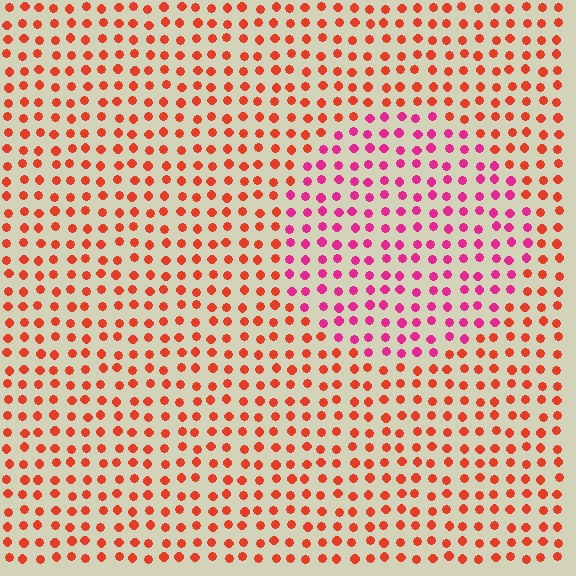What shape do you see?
I see a circle.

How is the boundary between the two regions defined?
The boundary is defined purely by a slight shift in hue (about 41 degrees). Spacing, size, and orientation are identical on both sides.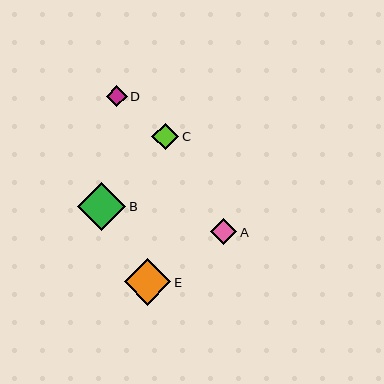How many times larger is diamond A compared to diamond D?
Diamond A is approximately 1.3 times the size of diamond D.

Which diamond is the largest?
Diamond B is the largest with a size of approximately 48 pixels.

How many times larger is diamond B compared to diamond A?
Diamond B is approximately 1.9 times the size of diamond A.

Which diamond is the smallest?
Diamond D is the smallest with a size of approximately 20 pixels.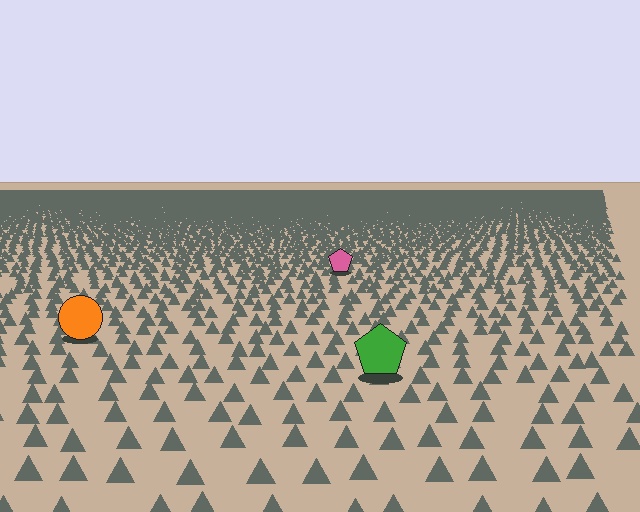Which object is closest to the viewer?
The green pentagon is closest. The texture marks near it are larger and more spread out.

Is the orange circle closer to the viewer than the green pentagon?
No. The green pentagon is closer — you can tell from the texture gradient: the ground texture is coarser near it.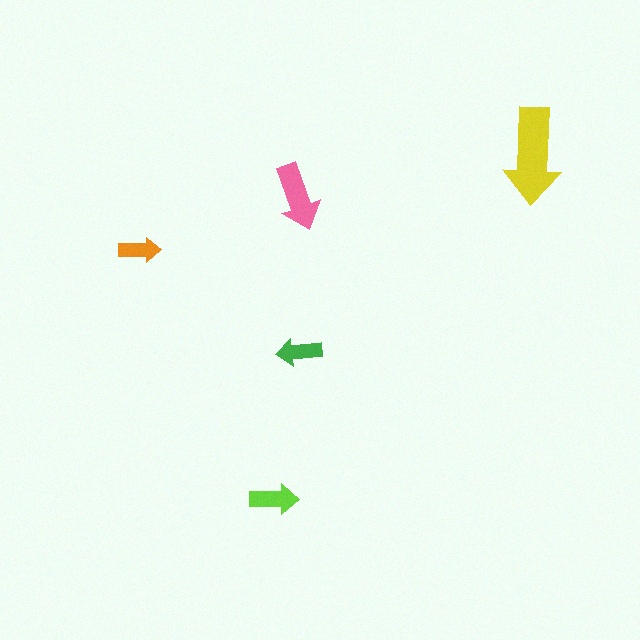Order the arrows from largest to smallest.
the yellow one, the pink one, the lime one, the green one, the orange one.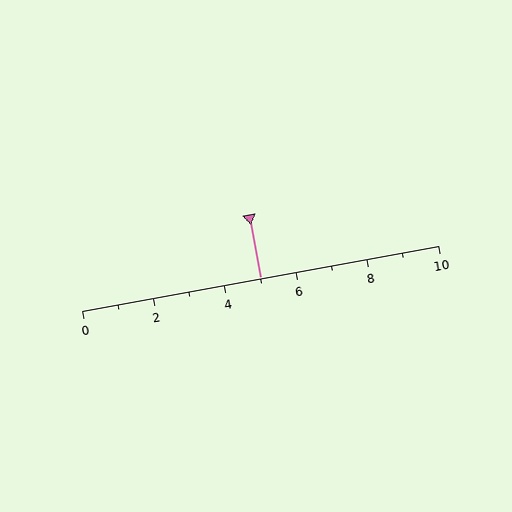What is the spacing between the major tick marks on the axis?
The major ticks are spaced 2 apart.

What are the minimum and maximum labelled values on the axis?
The axis runs from 0 to 10.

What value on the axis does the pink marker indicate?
The marker indicates approximately 5.